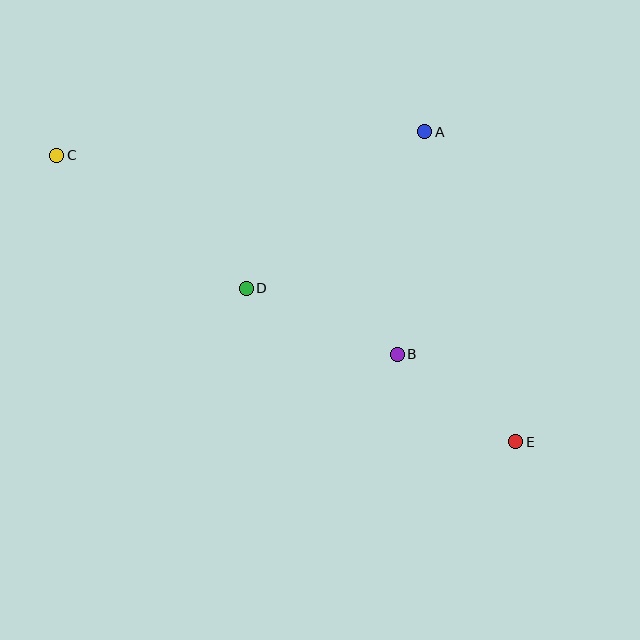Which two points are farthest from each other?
Points C and E are farthest from each other.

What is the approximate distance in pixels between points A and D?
The distance between A and D is approximately 237 pixels.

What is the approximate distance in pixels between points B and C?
The distance between B and C is approximately 394 pixels.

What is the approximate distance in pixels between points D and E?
The distance between D and E is approximately 310 pixels.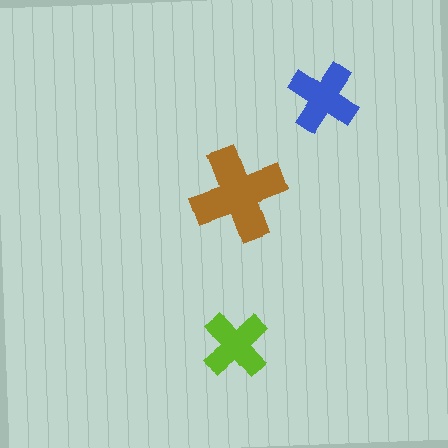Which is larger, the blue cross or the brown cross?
The brown one.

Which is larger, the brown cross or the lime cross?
The brown one.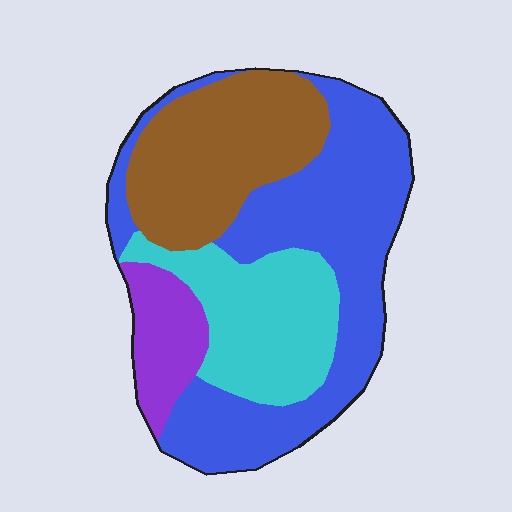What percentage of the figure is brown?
Brown takes up about one quarter (1/4) of the figure.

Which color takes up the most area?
Blue, at roughly 45%.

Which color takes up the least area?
Purple, at roughly 10%.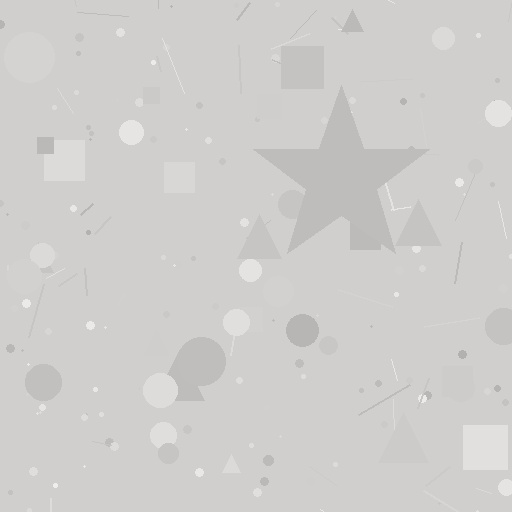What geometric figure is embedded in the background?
A star is embedded in the background.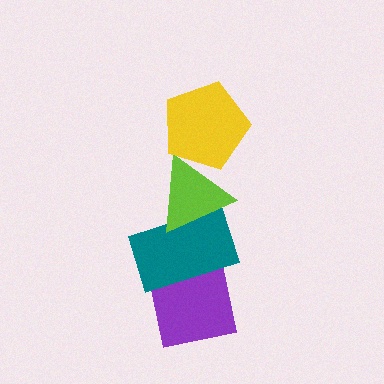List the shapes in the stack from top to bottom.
From top to bottom: the yellow pentagon, the lime triangle, the teal rectangle, the purple square.